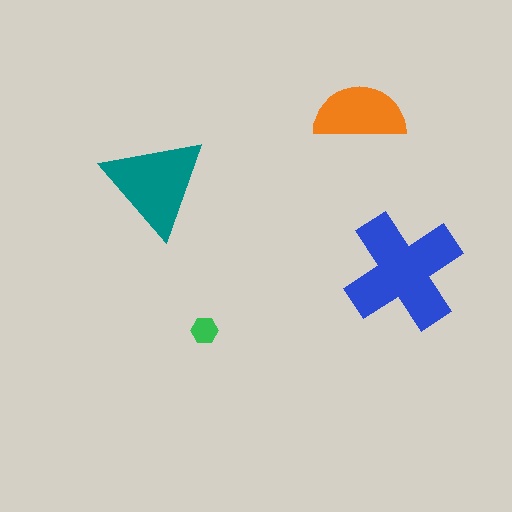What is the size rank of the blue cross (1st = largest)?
1st.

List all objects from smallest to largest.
The green hexagon, the orange semicircle, the teal triangle, the blue cross.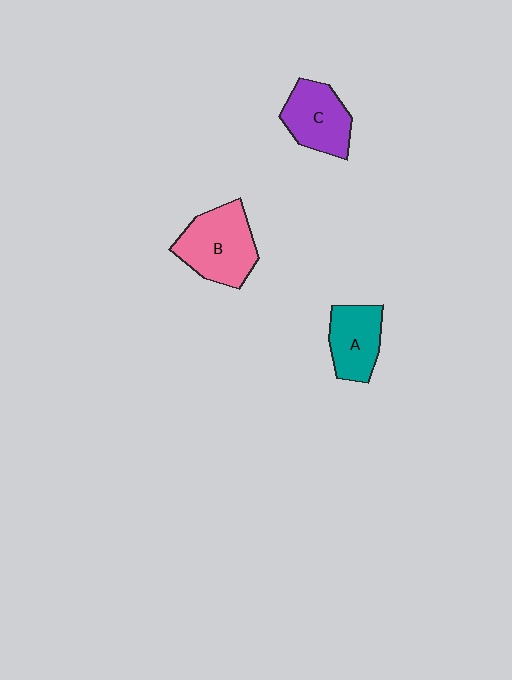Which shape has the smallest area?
Shape A (teal).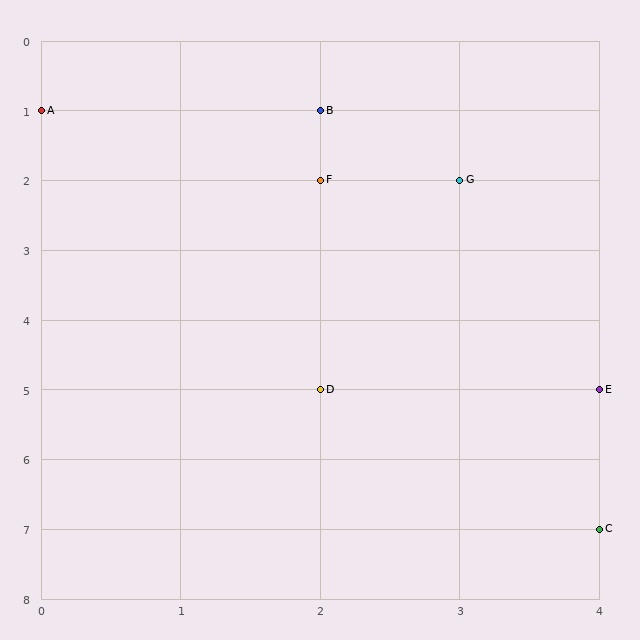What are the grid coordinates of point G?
Point G is at grid coordinates (3, 2).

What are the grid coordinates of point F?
Point F is at grid coordinates (2, 2).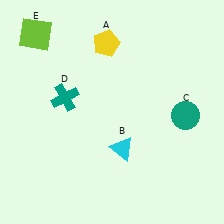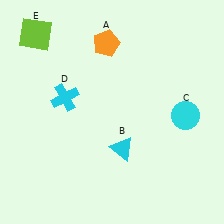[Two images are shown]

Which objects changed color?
A changed from yellow to orange. C changed from teal to cyan. D changed from teal to cyan.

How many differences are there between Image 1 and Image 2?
There are 3 differences between the two images.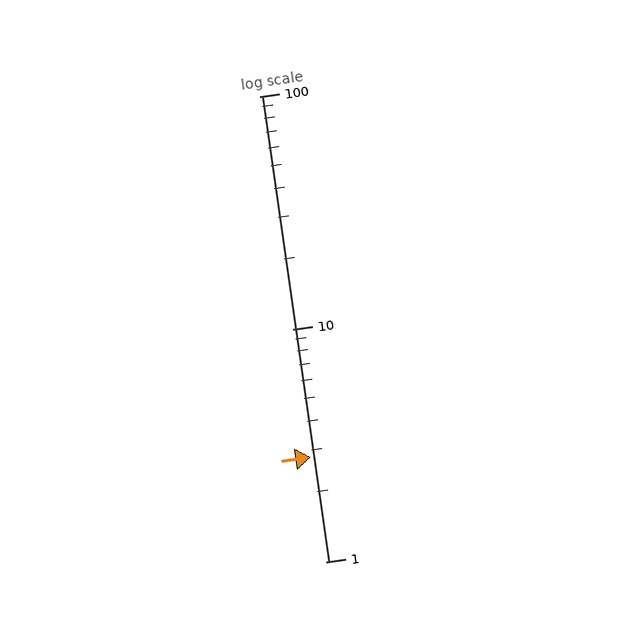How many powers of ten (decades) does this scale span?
The scale spans 2 decades, from 1 to 100.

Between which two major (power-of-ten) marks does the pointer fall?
The pointer is between 1 and 10.